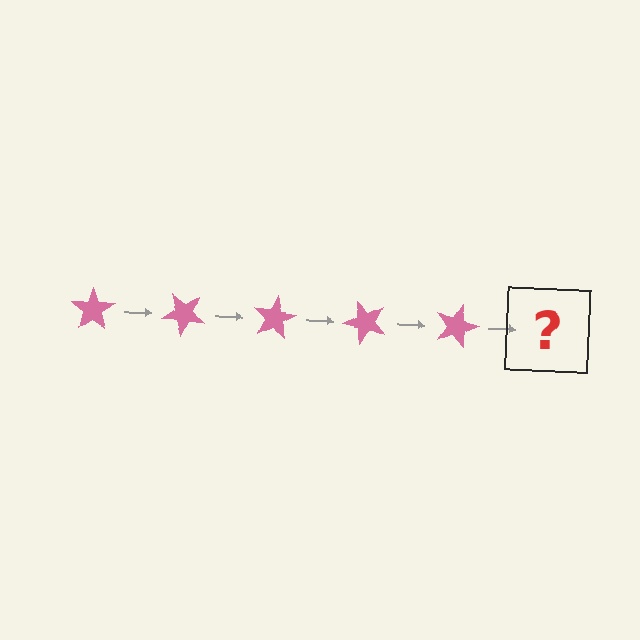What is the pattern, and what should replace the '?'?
The pattern is that the star rotates 40 degrees each step. The '?' should be a pink star rotated 200 degrees.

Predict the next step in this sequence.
The next step is a pink star rotated 200 degrees.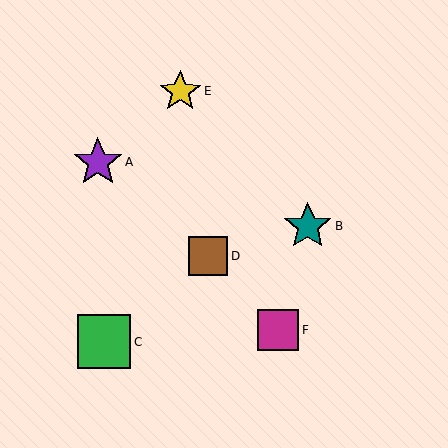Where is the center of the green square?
The center of the green square is at (104, 342).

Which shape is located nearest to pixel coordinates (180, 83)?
The yellow star (labeled E) at (180, 91) is nearest to that location.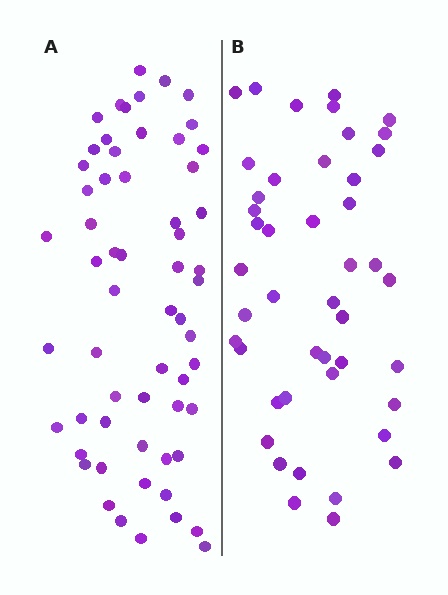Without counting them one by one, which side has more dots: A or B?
Region A (the left region) has more dots.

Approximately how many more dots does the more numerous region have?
Region A has approximately 15 more dots than region B.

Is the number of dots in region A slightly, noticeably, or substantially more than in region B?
Region A has noticeably more, but not dramatically so. The ratio is roughly 1.3 to 1.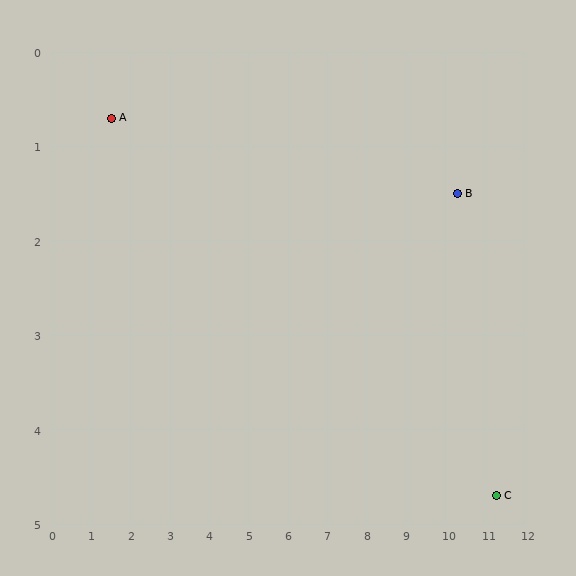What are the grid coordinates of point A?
Point A is at approximately (1.5, 0.7).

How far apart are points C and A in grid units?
Points C and A are about 10.6 grid units apart.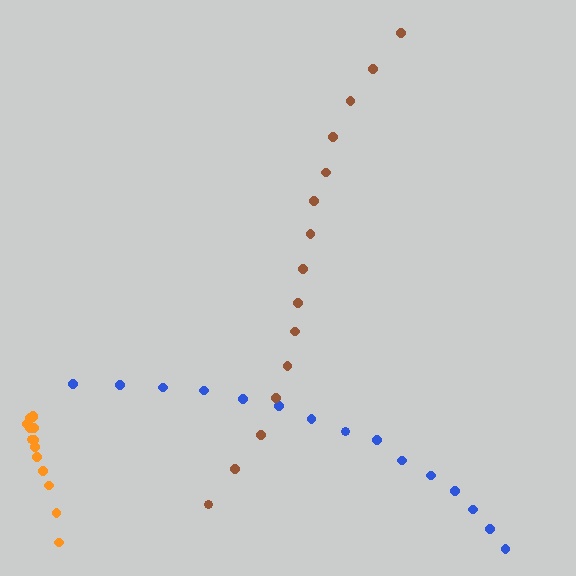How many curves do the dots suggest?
There are 3 distinct paths.